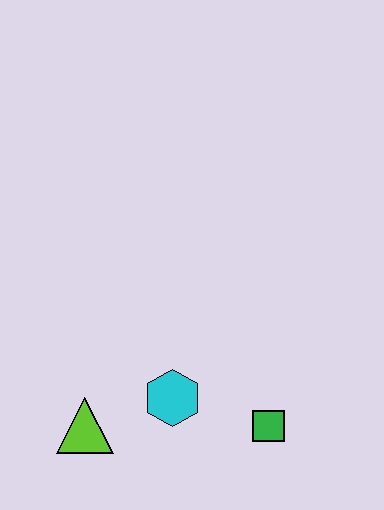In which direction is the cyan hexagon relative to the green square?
The cyan hexagon is to the left of the green square.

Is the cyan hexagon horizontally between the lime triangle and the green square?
Yes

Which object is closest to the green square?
The cyan hexagon is closest to the green square.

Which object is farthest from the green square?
The lime triangle is farthest from the green square.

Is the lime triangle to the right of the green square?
No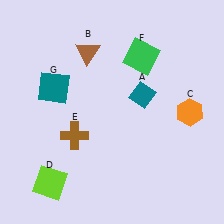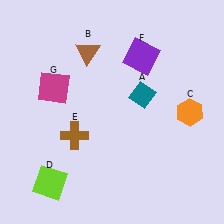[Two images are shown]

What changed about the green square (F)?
In Image 1, F is green. In Image 2, it changed to purple.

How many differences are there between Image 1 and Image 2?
There are 2 differences between the two images.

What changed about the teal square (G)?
In Image 1, G is teal. In Image 2, it changed to magenta.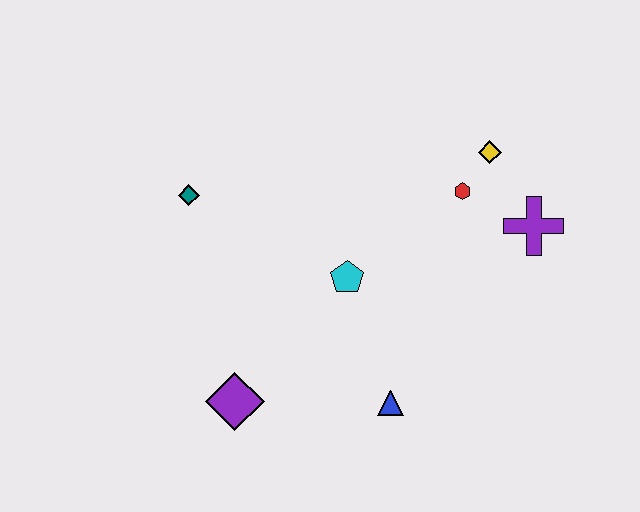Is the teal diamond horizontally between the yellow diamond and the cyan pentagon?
No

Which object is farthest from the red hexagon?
The purple diamond is farthest from the red hexagon.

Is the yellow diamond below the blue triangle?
No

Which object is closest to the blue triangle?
The cyan pentagon is closest to the blue triangle.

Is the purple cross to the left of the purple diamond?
No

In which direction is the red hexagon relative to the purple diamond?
The red hexagon is to the right of the purple diamond.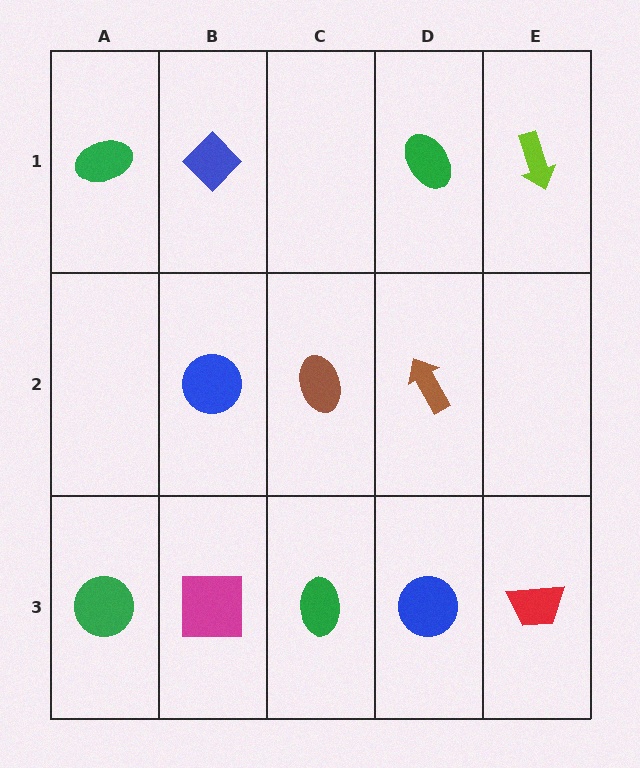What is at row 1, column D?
A green ellipse.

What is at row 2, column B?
A blue circle.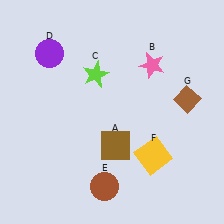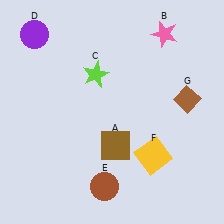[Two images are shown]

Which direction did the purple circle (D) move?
The purple circle (D) moved up.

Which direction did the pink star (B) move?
The pink star (B) moved up.